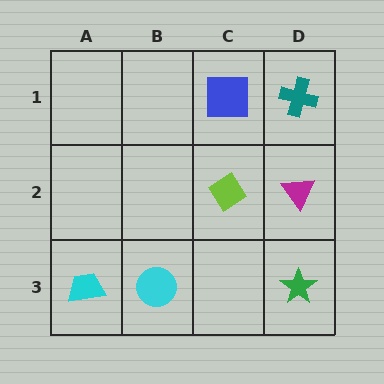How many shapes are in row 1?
2 shapes.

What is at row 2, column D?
A magenta triangle.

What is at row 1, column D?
A teal cross.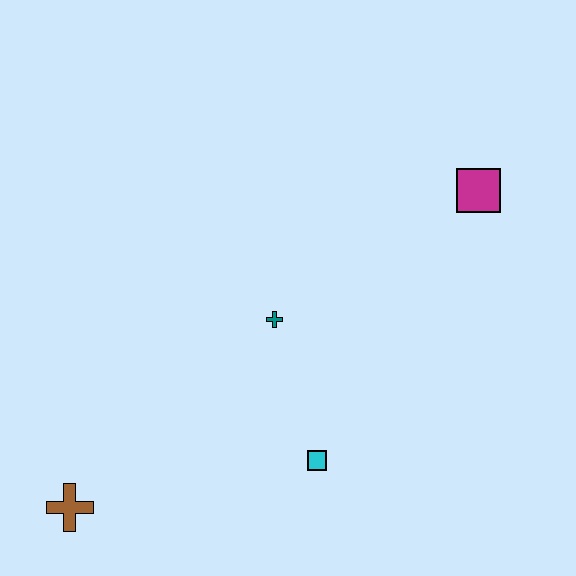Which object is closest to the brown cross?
The cyan square is closest to the brown cross.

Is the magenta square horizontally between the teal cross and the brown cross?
No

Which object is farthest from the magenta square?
The brown cross is farthest from the magenta square.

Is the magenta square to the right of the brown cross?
Yes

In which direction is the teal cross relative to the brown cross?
The teal cross is to the right of the brown cross.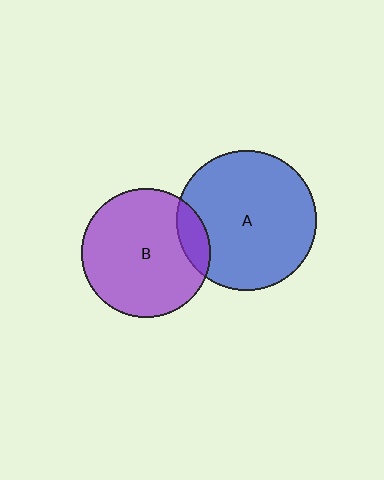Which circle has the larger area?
Circle A (blue).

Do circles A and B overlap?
Yes.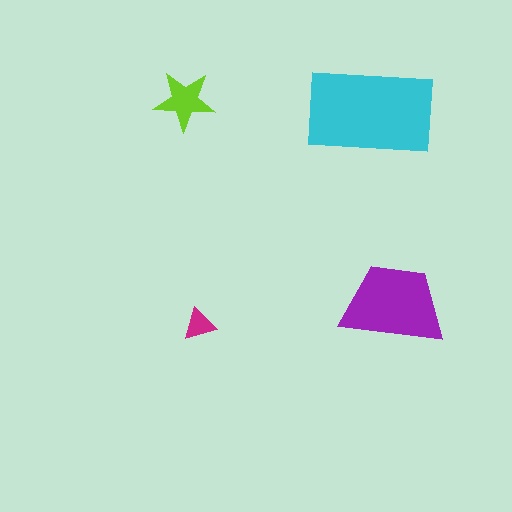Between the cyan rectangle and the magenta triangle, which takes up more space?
The cyan rectangle.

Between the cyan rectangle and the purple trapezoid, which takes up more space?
The cyan rectangle.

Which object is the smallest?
The magenta triangle.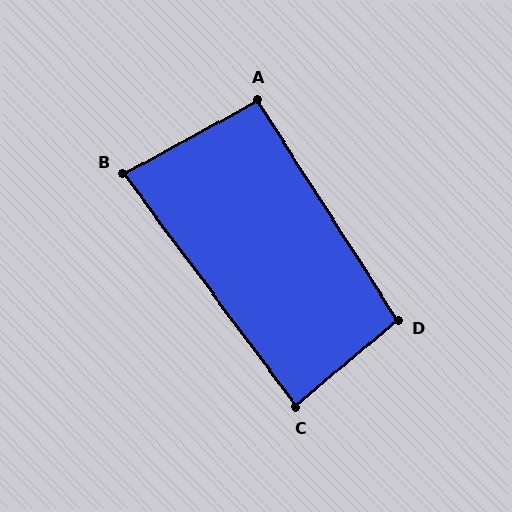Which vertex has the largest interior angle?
D, at approximately 98 degrees.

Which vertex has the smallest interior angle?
B, at approximately 82 degrees.